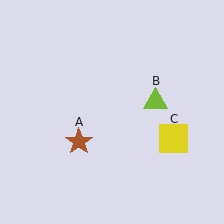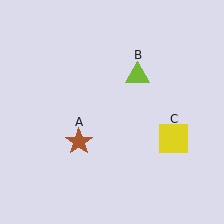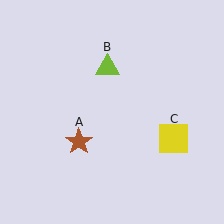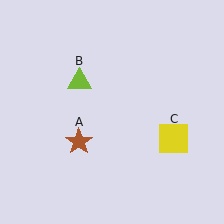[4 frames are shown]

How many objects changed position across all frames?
1 object changed position: lime triangle (object B).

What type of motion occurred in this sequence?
The lime triangle (object B) rotated counterclockwise around the center of the scene.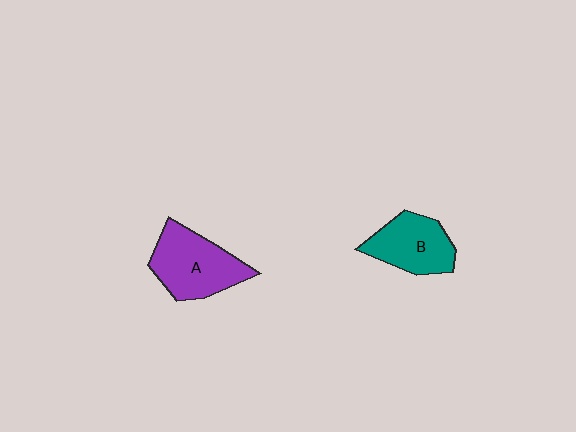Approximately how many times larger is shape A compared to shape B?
Approximately 1.2 times.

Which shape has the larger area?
Shape A (purple).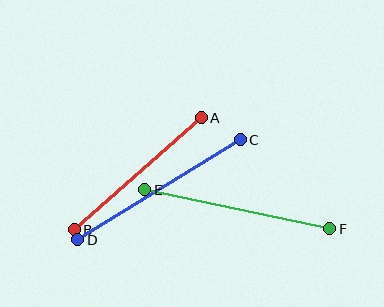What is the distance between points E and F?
The distance is approximately 189 pixels.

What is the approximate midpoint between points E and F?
The midpoint is at approximately (237, 209) pixels.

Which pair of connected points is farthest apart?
Points C and D are farthest apart.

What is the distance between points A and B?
The distance is approximately 169 pixels.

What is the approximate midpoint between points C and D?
The midpoint is at approximately (159, 190) pixels.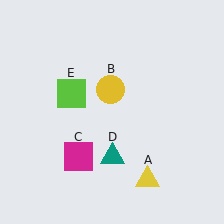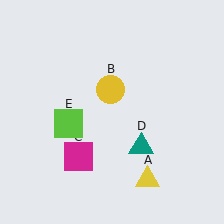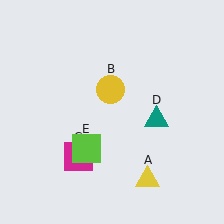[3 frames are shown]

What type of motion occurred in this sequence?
The teal triangle (object D), lime square (object E) rotated counterclockwise around the center of the scene.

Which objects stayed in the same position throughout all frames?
Yellow triangle (object A) and yellow circle (object B) and magenta square (object C) remained stationary.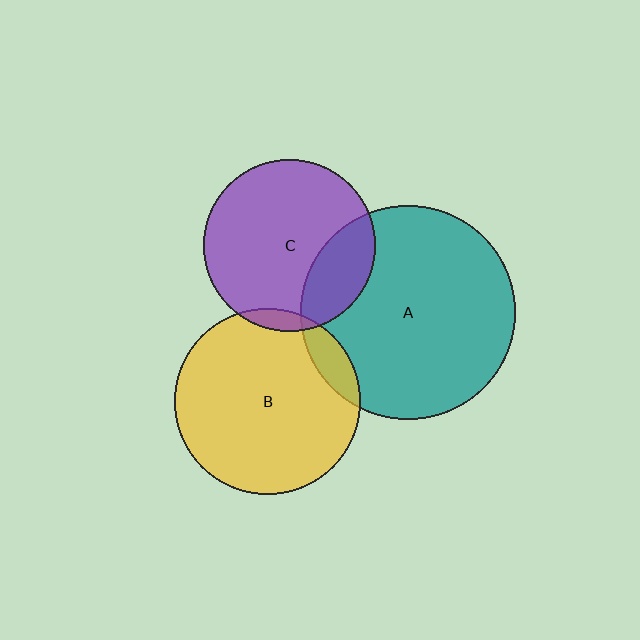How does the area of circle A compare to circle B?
Approximately 1.3 times.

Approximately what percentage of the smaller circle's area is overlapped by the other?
Approximately 5%.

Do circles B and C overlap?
Yes.